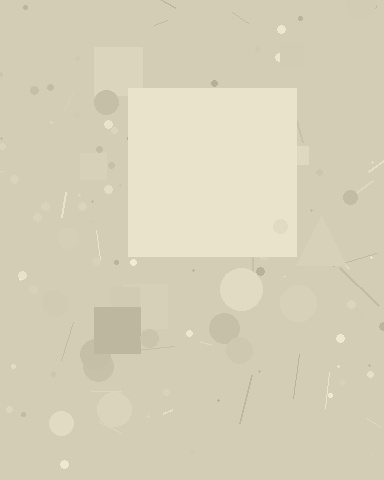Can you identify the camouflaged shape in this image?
The camouflaged shape is a square.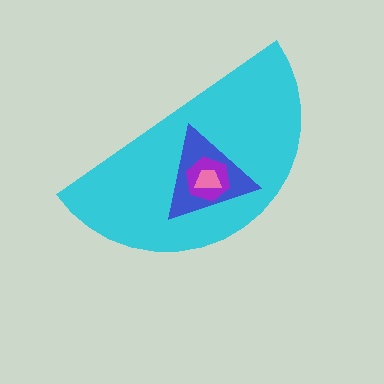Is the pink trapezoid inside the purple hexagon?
Yes.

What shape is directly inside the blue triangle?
The purple hexagon.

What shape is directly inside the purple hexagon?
The pink trapezoid.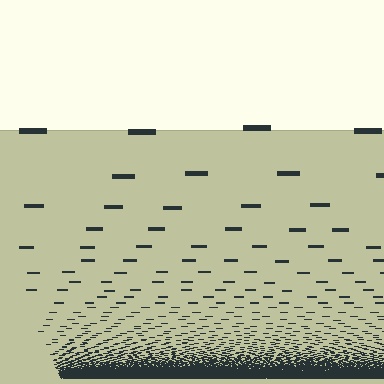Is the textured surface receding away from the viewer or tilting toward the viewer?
The surface appears to tilt toward the viewer. Texture elements get larger and sparser toward the top.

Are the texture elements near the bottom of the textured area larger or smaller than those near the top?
Smaller. The gradient is inverted — elements near the bottom are smaller and denser.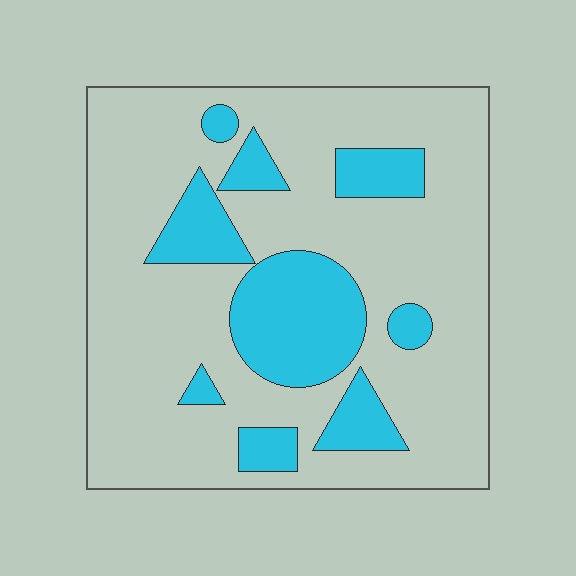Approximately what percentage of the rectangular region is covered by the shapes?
Approximately 25%.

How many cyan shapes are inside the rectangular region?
9.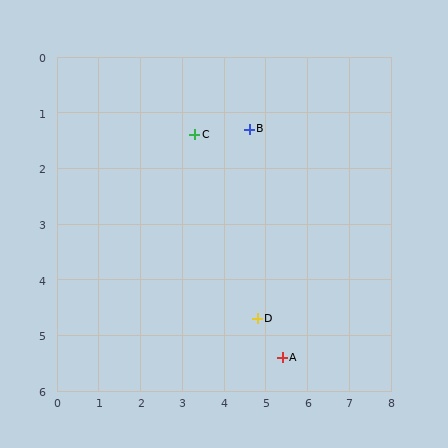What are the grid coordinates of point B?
Point B is at approximately (4.6, 1.3).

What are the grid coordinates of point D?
Point D is at approximately (4.8, 4.7).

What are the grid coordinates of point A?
Point A is at approximately (5.4, 5.4).